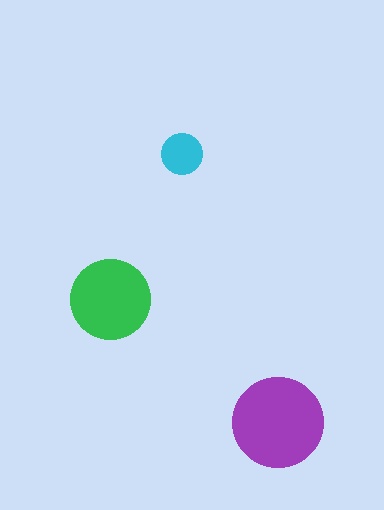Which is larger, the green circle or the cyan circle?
The green one.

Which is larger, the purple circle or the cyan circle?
The purple one.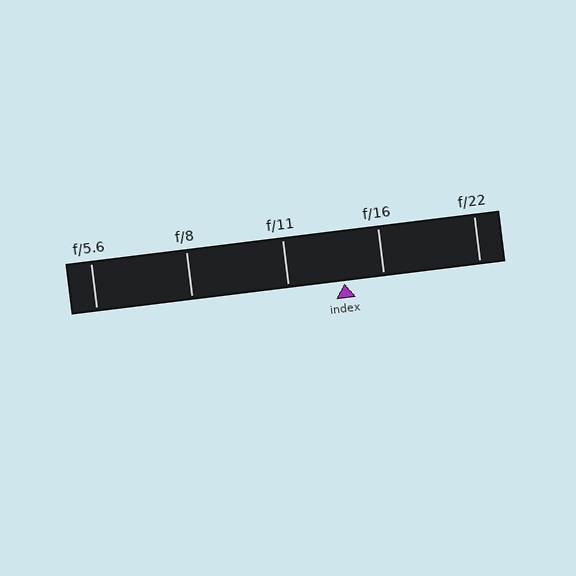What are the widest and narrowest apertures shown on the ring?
The widest aperture shown is f/5.6 and the narrowest is f/22.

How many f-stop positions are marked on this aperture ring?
There are 5 f-stop positions marked.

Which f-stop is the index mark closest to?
The index mark is closest to f/16.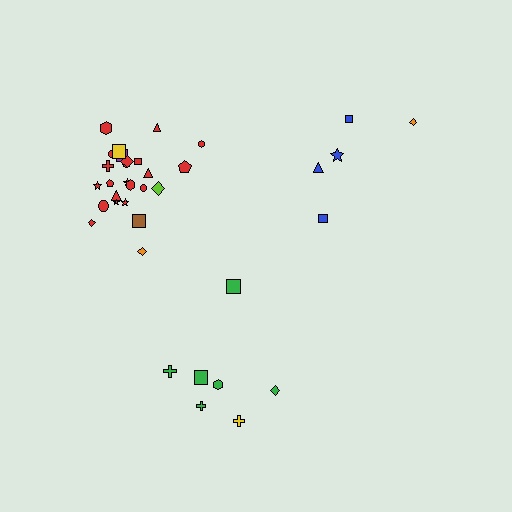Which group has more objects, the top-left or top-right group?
The top-left group.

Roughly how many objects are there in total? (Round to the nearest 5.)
Roughly 35 objects in total.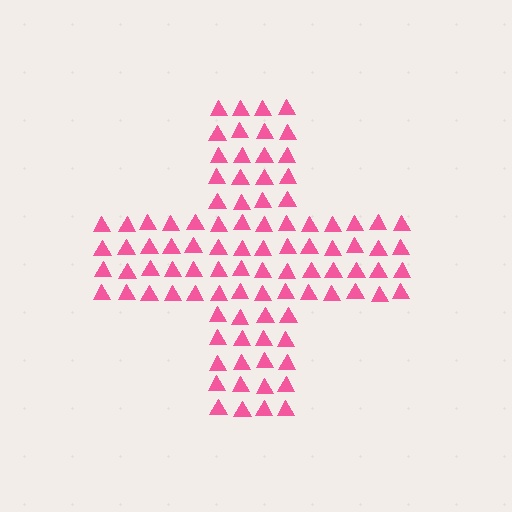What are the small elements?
The small elements are triangles.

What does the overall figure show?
The overall figure shows a cross.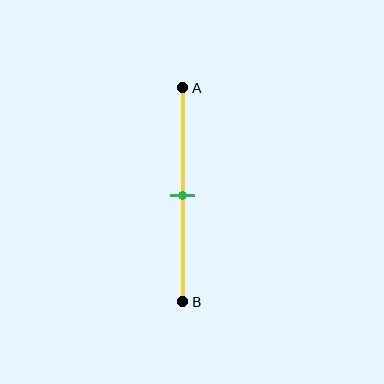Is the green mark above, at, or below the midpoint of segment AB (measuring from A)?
The green mark is approximately at the midpoint of segment AB.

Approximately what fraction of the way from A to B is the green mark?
The green mark is approximately 50% of the way from A to B.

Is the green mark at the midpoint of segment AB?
Yes, the mark is approximately at the midpoint.